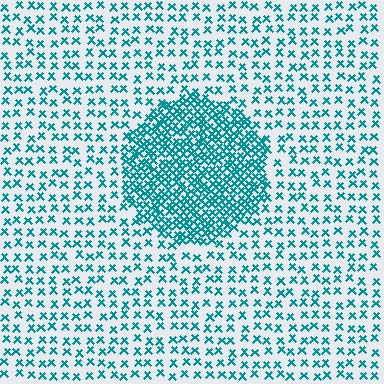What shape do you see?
I see a circle.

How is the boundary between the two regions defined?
The boundary is defined by a change in element density (approximately 2.7x ratio). All elements are the same color, size, and shape.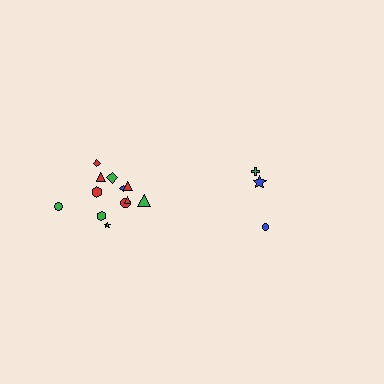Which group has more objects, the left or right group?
The left group.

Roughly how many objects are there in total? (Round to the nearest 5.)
Roughly 15 objects in total.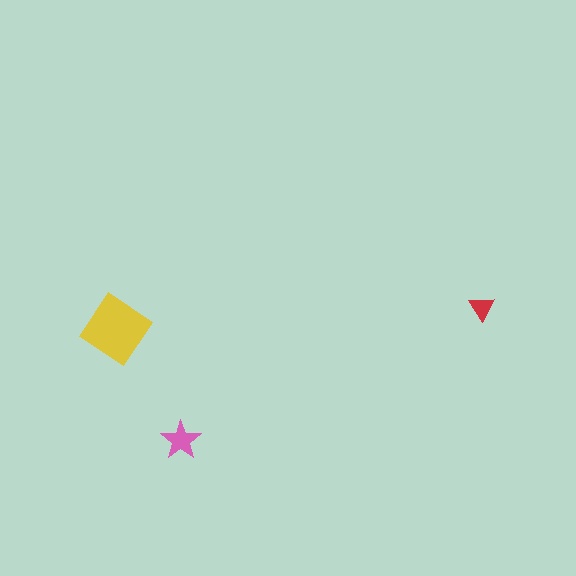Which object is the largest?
The yellow diamond.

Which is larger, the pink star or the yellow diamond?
The yellow diamond.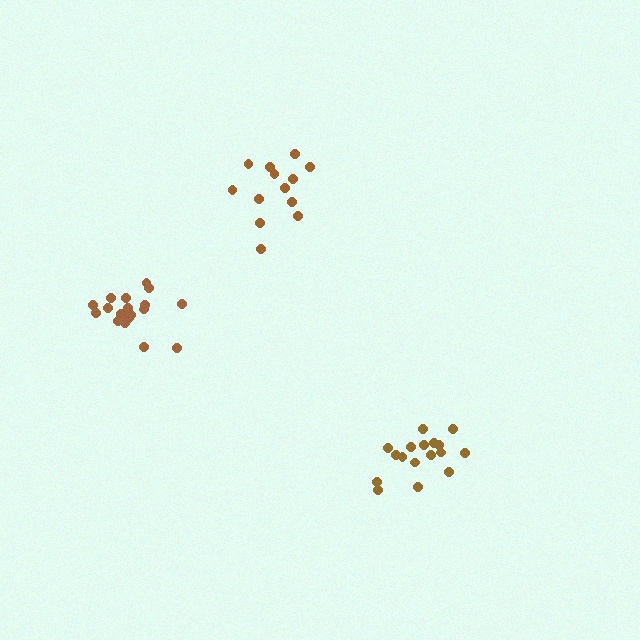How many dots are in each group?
Group 1: 13 dots, Group 2: 18 dots, Group 3: 17 dots (48 total).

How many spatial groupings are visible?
There are 3 spatial groupings.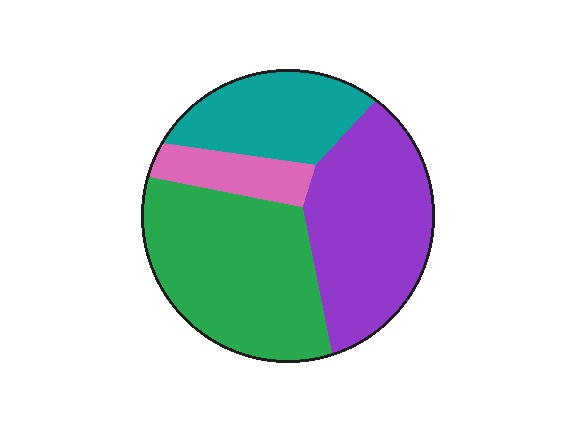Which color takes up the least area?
Pink, at roughly 10%.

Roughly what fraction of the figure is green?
Green covers around 35% of the figure.